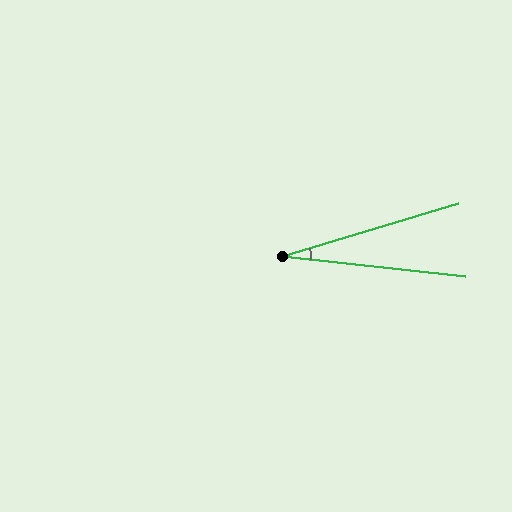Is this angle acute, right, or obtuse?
It is acute.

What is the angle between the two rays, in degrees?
Approximately 23 degrees.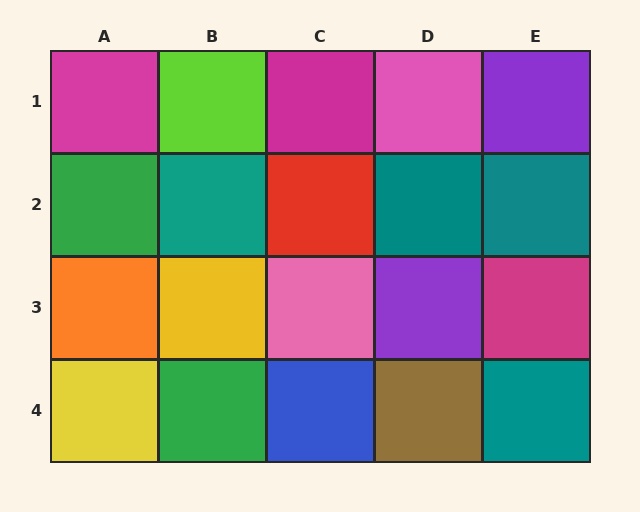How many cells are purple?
2 cells are purple.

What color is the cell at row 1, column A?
Magenta.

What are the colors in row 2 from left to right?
Green, teal, red, teal, teal.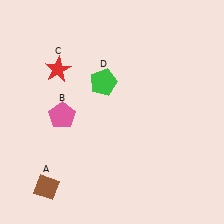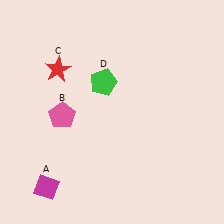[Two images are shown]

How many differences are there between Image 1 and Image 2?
There is 1 difference between the two images.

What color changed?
The diamond (A) changed from brown in Image 1 to magenta in Image 2.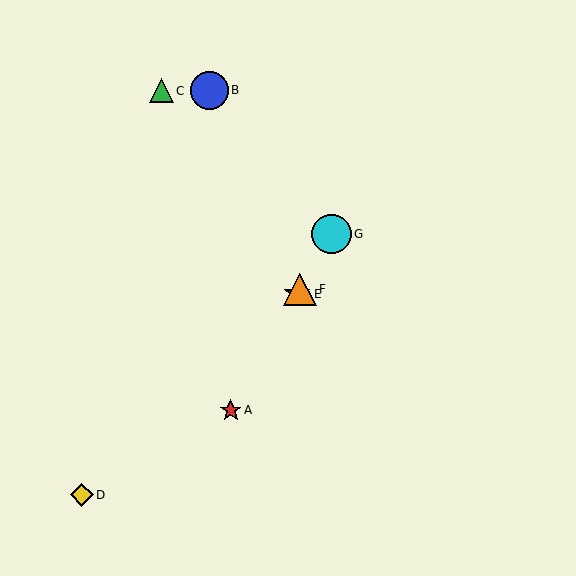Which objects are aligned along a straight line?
Objects A, E, F, G are aligned along a straight line.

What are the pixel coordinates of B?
Object B is at (209, 90).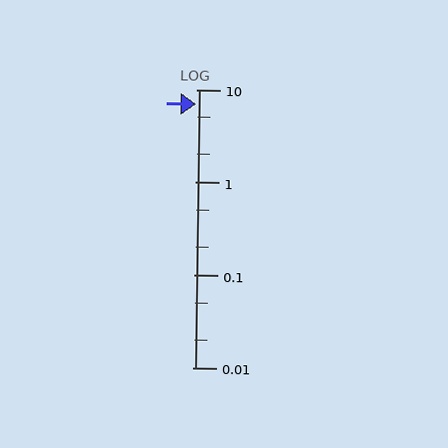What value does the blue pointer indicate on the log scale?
The pointer indicates approximately 7.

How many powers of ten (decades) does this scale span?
The scale spans 3 decades, from 0.01 to 10.